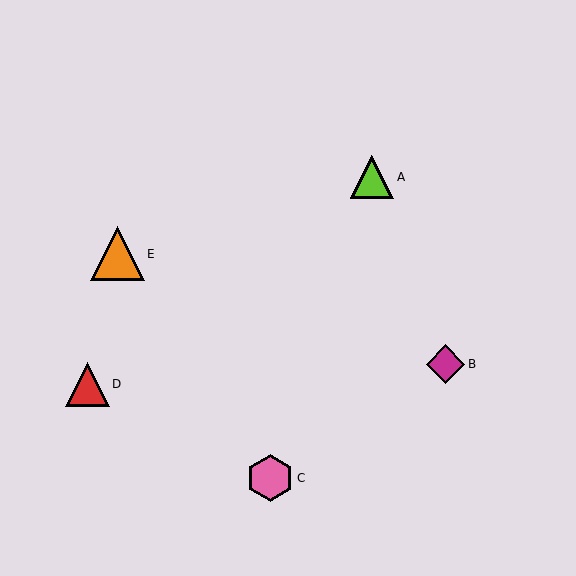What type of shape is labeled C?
Shape C is a pink hexagon.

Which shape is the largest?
The orange triangle (labeled E) is the largest.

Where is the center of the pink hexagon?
The center of the pink hexagon is at (270, 478).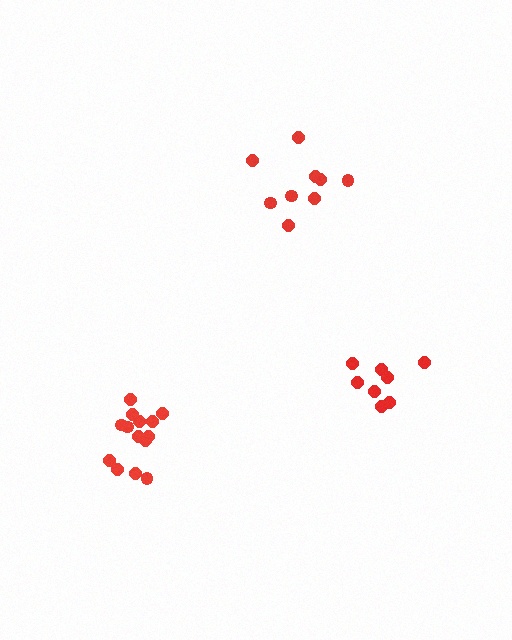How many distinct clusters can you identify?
There are 3 distinct clusters.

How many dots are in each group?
Group 1: 9 dots, Group 2: 8 dots, Group 3: 14 dots (31 total).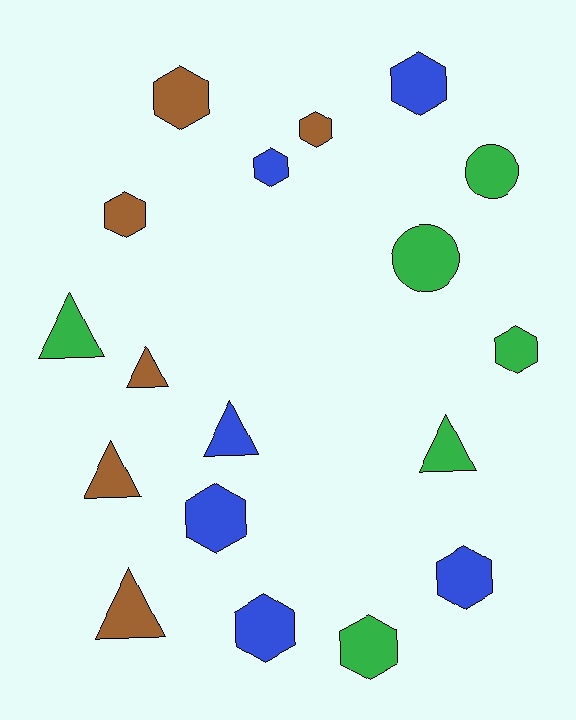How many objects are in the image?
There are 18 objects.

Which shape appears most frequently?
Hexagon, with 10 objects.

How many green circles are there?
There are 2 green circles.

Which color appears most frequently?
Blue, with 6 objects.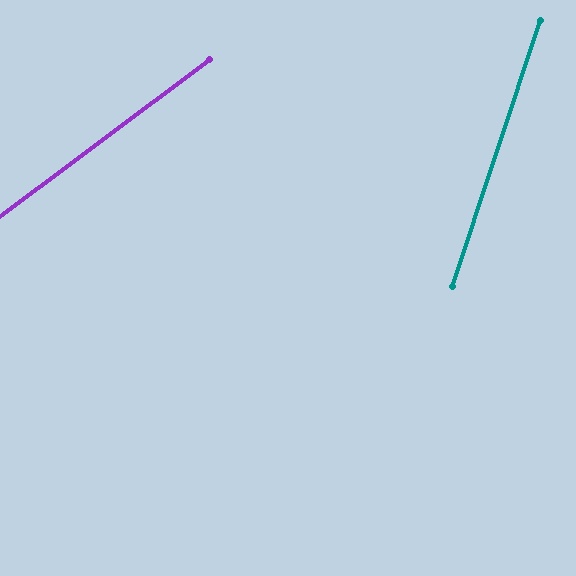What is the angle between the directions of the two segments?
Approximately 35 degrees.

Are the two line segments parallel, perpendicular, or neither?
Neither parallel nor perpendicular — they differ by about 35°.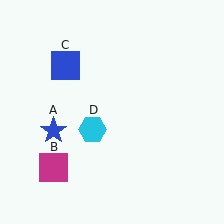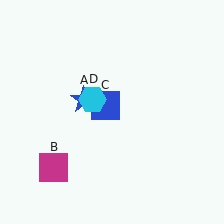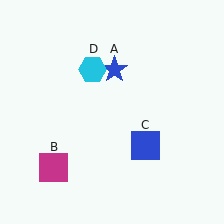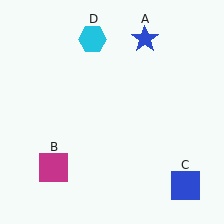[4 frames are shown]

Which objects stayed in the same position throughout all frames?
Magenta square (object B) remained stationary.